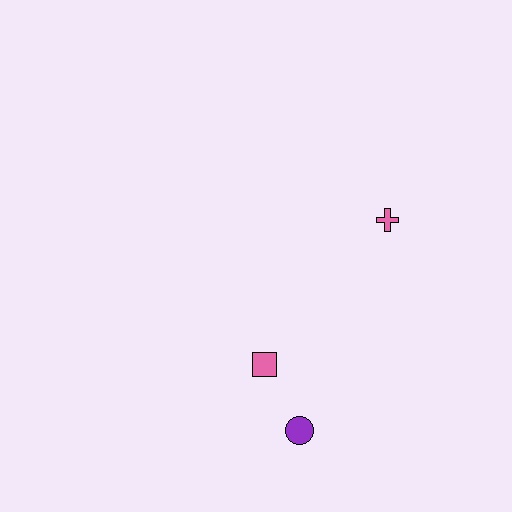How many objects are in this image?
There are 3 objects.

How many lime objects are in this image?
There are no lime objects.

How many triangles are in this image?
There are no triangles.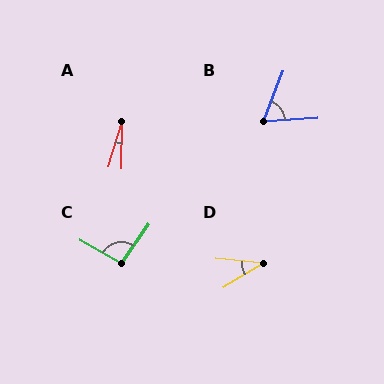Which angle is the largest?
C, at approximately 95 degrees.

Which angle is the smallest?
A, at approximately 17 degrees.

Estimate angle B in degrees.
Approximately 65 degrees.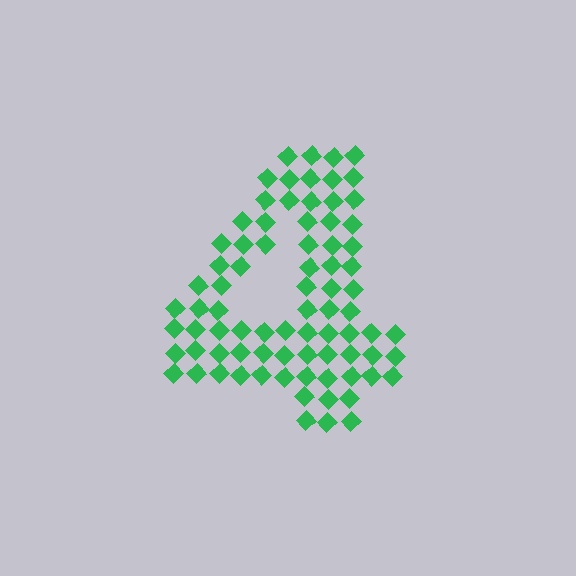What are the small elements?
The small elements are diamonds.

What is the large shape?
The large shape is the digit 4.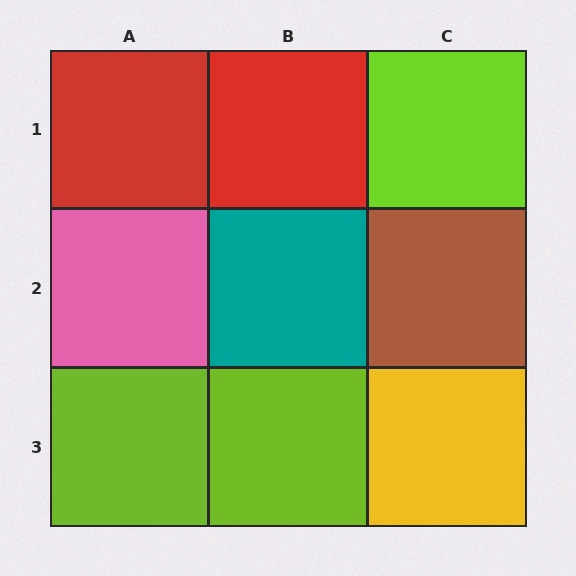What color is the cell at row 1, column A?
Red.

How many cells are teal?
1 cell is teal.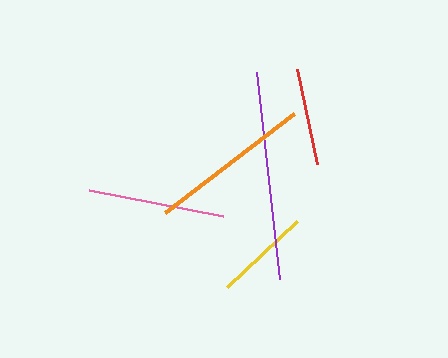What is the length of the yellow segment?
The yellow segment is approximately 97 pixels long.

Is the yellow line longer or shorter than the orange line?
The orange line is longer than the yellow line.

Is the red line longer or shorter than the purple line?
The purple line is longer than the red line.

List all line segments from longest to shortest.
From longest to shortest: purple, orange, pink, red, yellow.